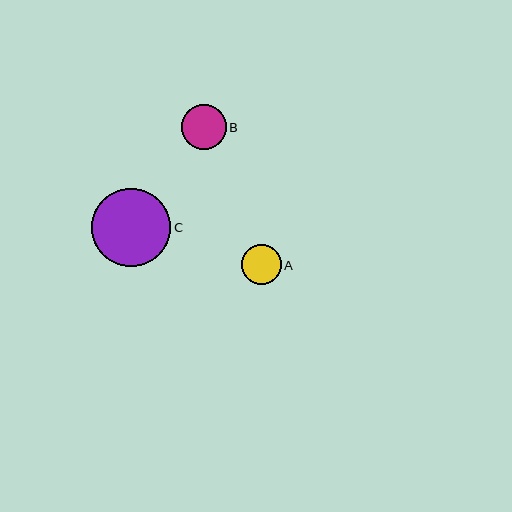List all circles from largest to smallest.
From largest to smallest: C, B, A.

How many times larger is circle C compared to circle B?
Circle C is approximately 1.8 times the size of circle B.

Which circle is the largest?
Circle C is the largest with a size of approximately 79 pixels.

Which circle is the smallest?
Circle A is the smallest with a size of approximately 40 pixels.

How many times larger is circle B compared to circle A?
Circle B is approximately 1.1 times the size of circle A.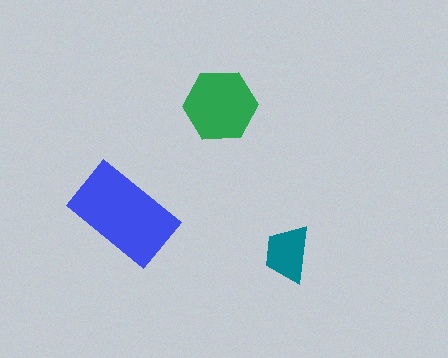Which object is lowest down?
The teal trapezoid is bottommost.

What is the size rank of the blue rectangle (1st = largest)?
1st.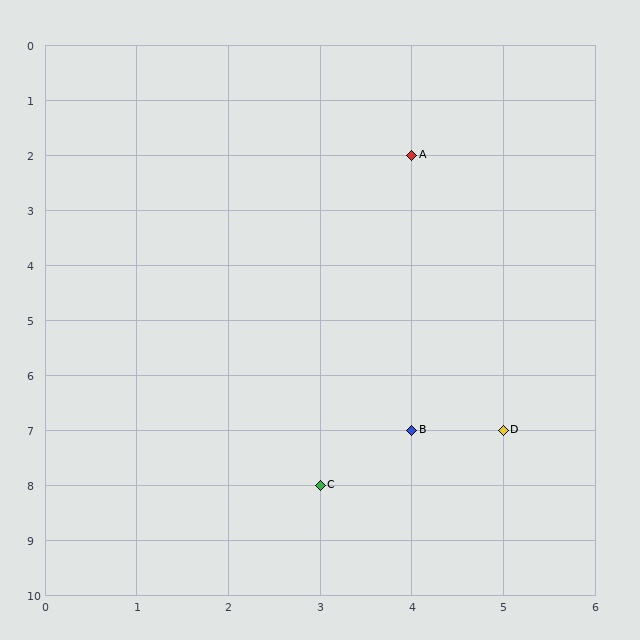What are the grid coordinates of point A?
Point A is at grid coordinates (4, 2).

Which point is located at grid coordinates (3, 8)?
Point C is at (3, 8).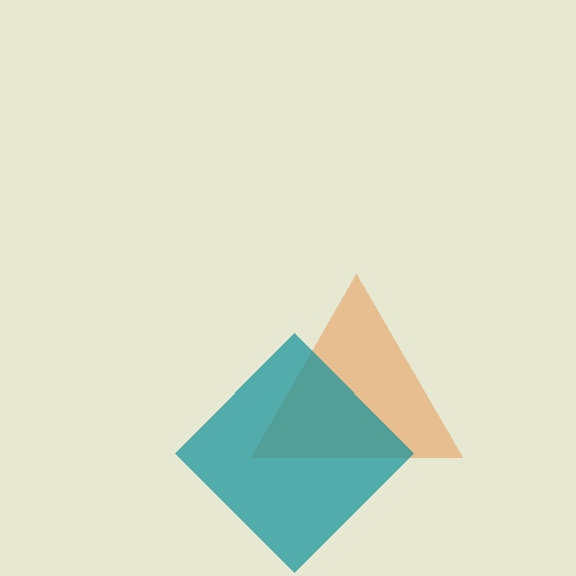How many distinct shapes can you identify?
There are 2 distinct shapes: an orange triangle, a teal diamond.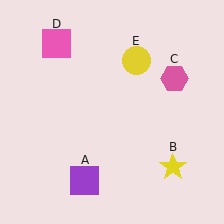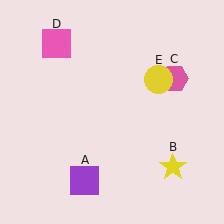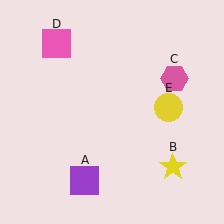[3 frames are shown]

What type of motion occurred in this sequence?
The yellow circle (object E) rotated clockwise around the center of the scene.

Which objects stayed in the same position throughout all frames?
Purple square (object A) and yellow star (object B) and pink hexagon (object C) and pink square (object D) remained stationary.